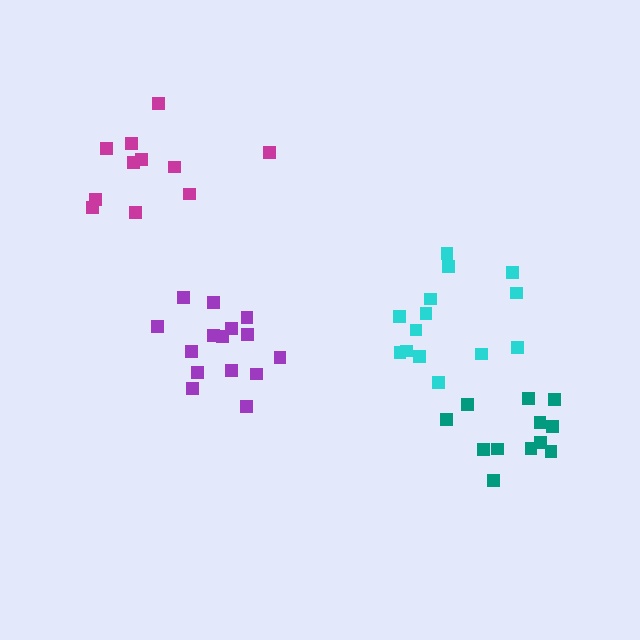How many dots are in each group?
Group 1: 15 dots, Group 2: 11 dots, Group 3: 14 dots, Group 4: 12 dots (52 total).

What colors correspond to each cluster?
The clusters are colored: purple, magenta, cyan, teal.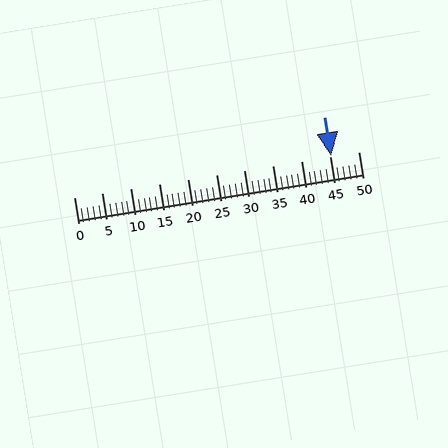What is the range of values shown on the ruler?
The ruler shows values from 0 to 50.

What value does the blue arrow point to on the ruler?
The blue arrow points to approximately 45.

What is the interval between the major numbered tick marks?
The major tick marks are spaced 5 units apart.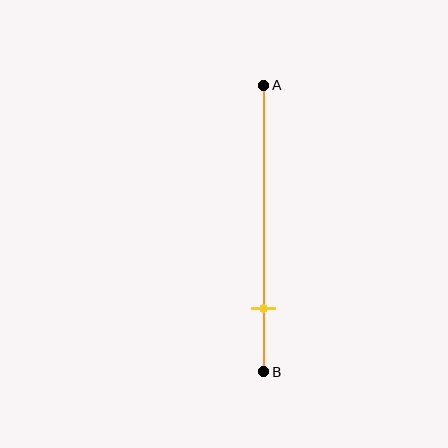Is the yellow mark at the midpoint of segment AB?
No, the mark is at about 80% from A, not at the 50% midpoint.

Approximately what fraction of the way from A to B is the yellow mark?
The yellow mark is approximately 80% of the way from A to B.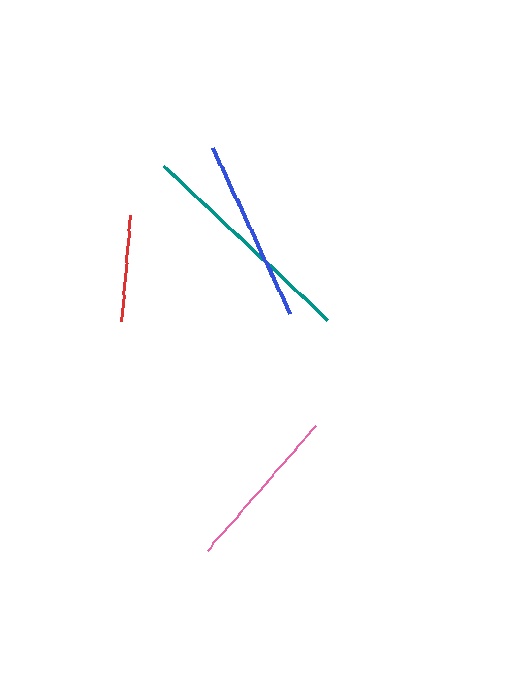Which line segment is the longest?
The teal line is the longest at approximately 225 pixels.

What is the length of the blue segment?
The blue segment is approximately 183 pixels long.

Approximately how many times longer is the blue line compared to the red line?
The blue line is approximately 1.7 times the length of the red line.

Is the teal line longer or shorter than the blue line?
The teal line is longer than the blue line.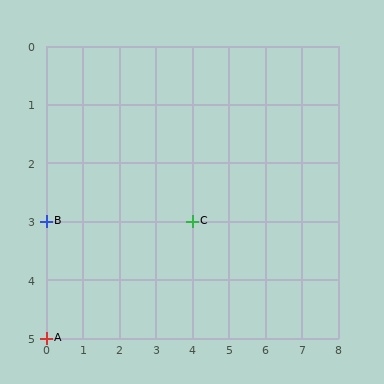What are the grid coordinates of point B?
Point B is at grid coordinates (0, 3).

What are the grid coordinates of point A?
Point A is at grid coordinates (0, 5).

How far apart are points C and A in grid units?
Points C and A are 4 columns and 2 rows apart (about 4.5 grid units diagonally).